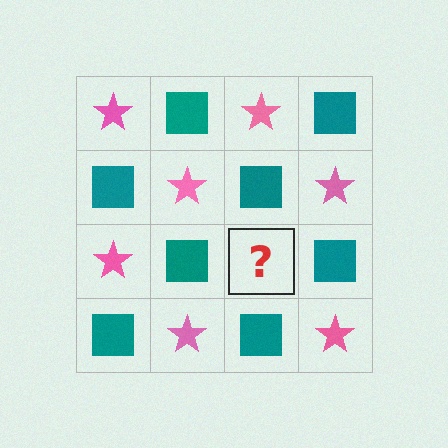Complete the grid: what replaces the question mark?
The question mark should be replaced with a pink star.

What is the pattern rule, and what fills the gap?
The rule is that it alternates pink star and teal square in a checkerboard pattern. The gap should be filled with a pink star.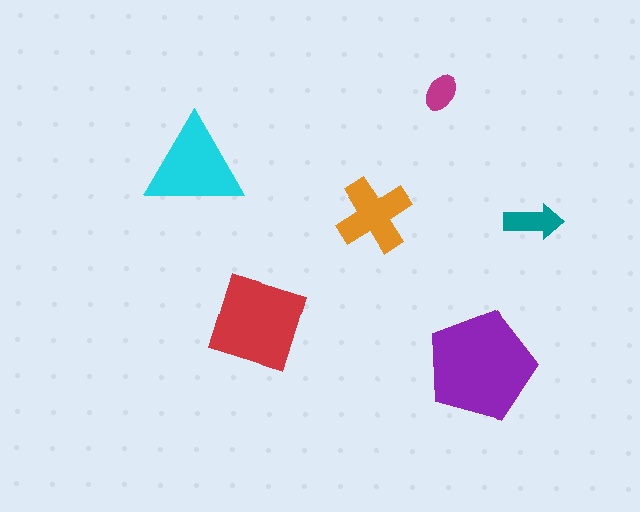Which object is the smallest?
The magenta ellipse.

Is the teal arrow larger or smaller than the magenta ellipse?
Larger.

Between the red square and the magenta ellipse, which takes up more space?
The red square.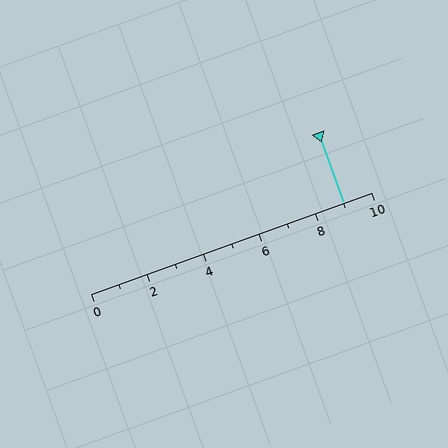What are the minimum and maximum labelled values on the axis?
The axis runs from 0 to 10.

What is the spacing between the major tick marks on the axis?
The major ticks are spaced 2 apart.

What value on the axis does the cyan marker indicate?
The marker indicates approximately 9.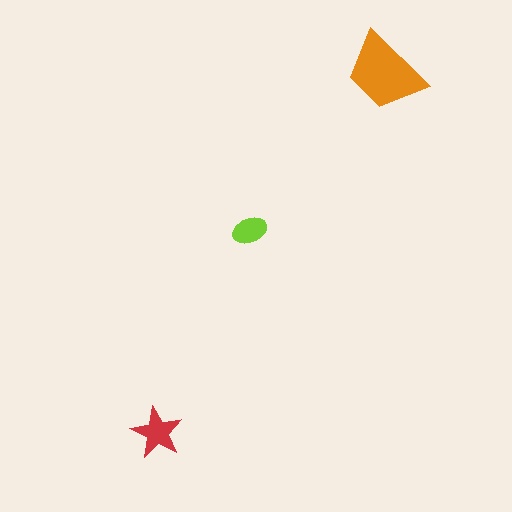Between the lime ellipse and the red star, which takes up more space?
The red star.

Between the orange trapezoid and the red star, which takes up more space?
The orange trapezoid.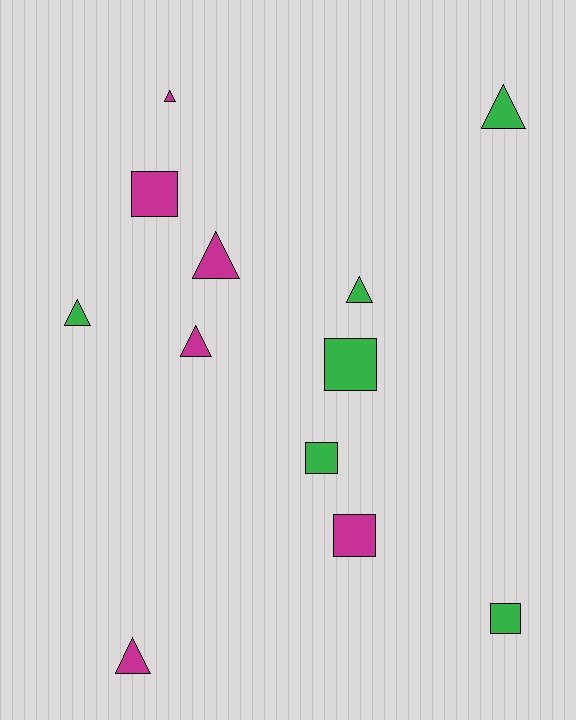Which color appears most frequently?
Green, with 6 objects.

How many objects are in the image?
There are 12 objects.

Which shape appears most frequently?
Triangle, with 7 objects.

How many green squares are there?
There are 3 green squares.